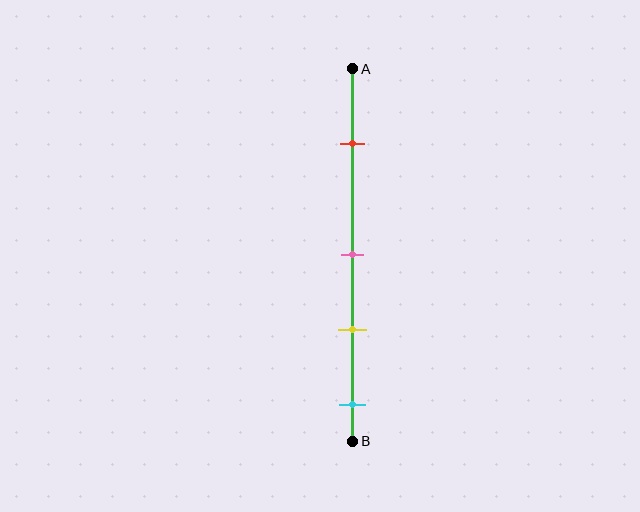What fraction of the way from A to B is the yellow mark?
The yellow mark is approximately 70% (0.7) of the way from A to B.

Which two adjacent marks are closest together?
The pink and yellow marks are the closest adjacent pair.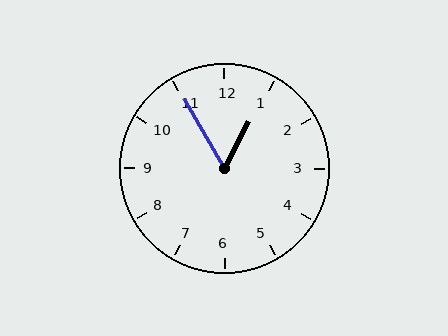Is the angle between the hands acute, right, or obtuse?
It is acute.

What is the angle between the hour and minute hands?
Approximately 58 degrees.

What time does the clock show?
12:55.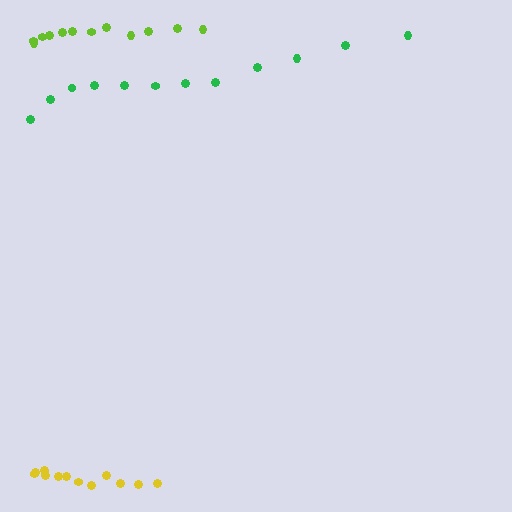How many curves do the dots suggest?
There are 3 distinct paths.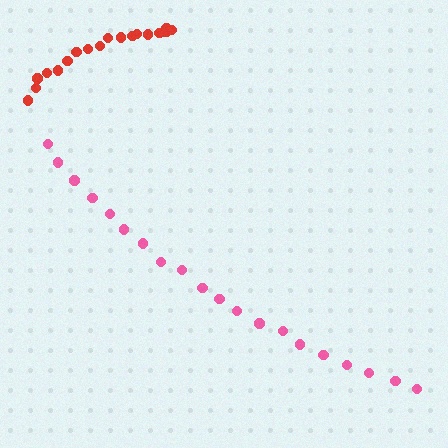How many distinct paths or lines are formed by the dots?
There are 2 distinct paths.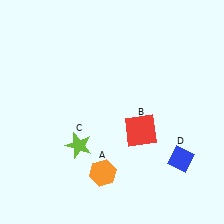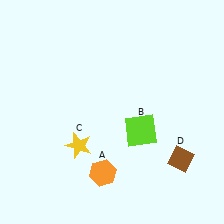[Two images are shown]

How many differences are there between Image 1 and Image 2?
There are 3 differences between the two images.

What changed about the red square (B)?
In Image 1, B is red. In Image 2, it changed to lime.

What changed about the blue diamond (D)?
In Image 1, D is blue. In Image 2, it changed to brown.